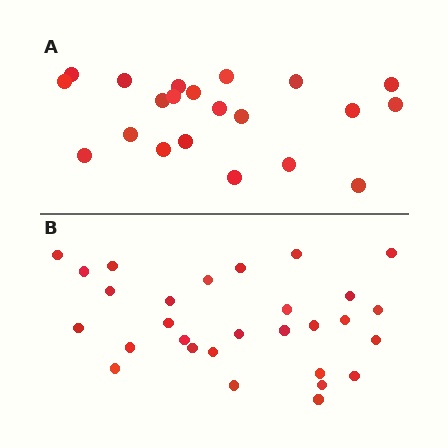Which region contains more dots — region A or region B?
Region B (the bottom region) has more dots.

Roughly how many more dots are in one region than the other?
Region B has roughly 8 or so more dots than region A.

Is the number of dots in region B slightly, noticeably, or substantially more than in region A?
Region B has noticeably more, but not dramatically so. The ratio is roughly 1.4 to 1.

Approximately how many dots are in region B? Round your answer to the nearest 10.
About 30 dots. (The exact count is 29, which rounds to 30.)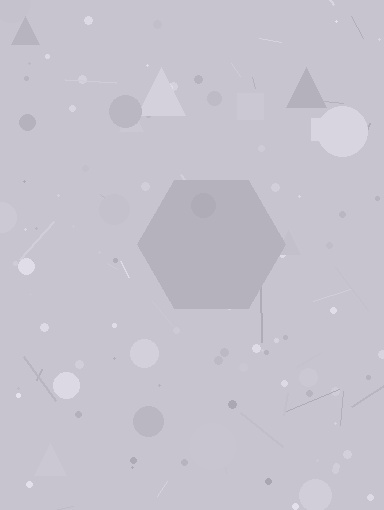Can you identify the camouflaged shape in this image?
The camouflaged shape is a hexagon.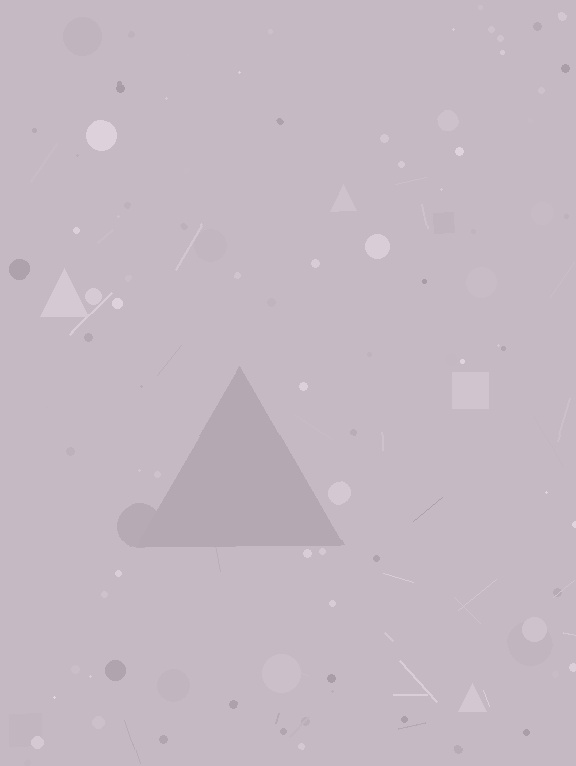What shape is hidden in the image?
A triangle is hidden in the image.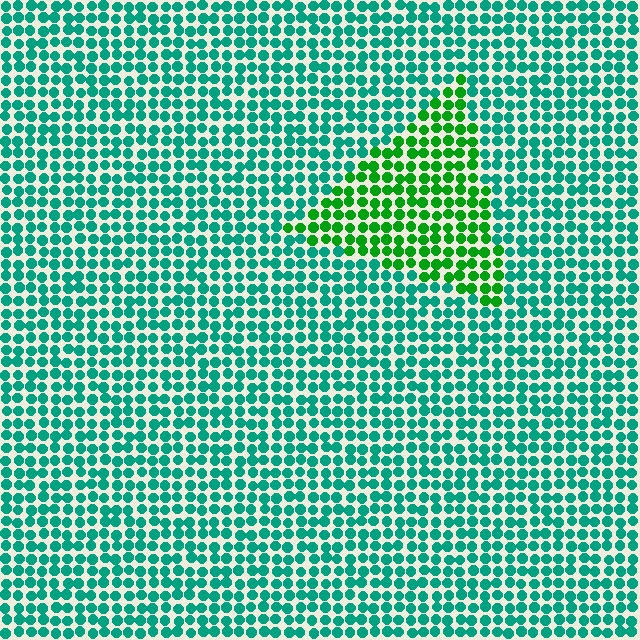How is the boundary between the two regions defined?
The boundary is defined purely by a slight shift in hue (about 42 degrees). Spacing, size, and orientation are identical on both sides.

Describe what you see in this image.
The image is filled with small teal elements in a uniform arrangement. A triangle-shaped region is visible where the elements are tinted to a slightly different hue, forming a subtle color boundary.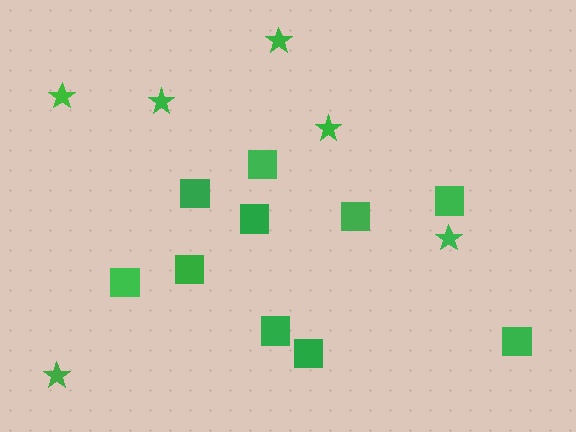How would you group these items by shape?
There are 2 groups: one group of squares (10) and one group of stars (6).